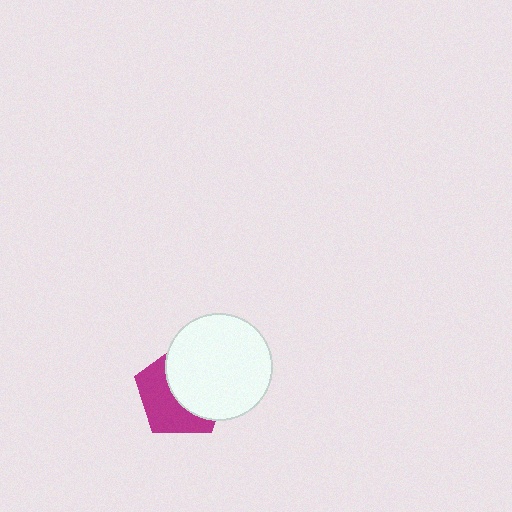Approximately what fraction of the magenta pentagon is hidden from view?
Roughly 54% of the magenta pentagon is hidden behind the white circle.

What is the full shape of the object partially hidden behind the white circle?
The partially hidden object is a magenta pentagon.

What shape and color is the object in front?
The object in front is a white circle.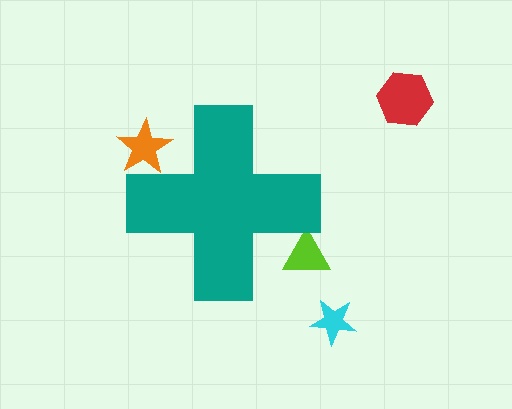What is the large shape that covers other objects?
A teal cross.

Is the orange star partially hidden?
Yes, the orange star is partially hidden behind the teal cross.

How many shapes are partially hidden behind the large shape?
2 shapes are partially hidden.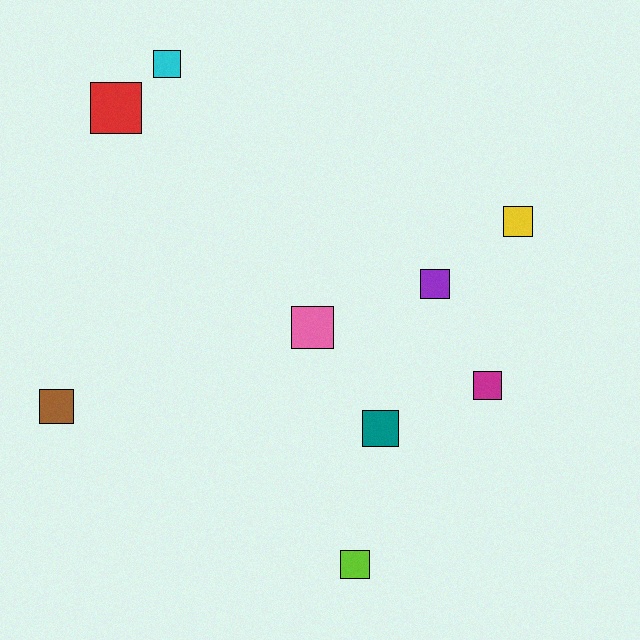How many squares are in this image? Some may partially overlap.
There are 9 squares.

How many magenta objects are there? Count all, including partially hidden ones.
There is 1 magenta object.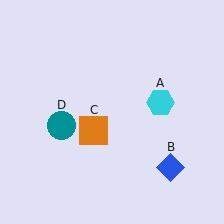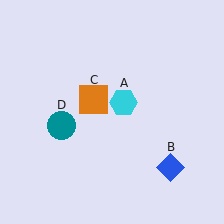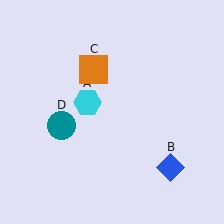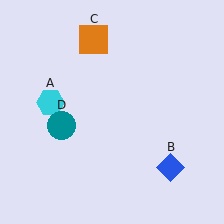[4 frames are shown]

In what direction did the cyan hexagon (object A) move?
The cyan hexagon (object A) moved left.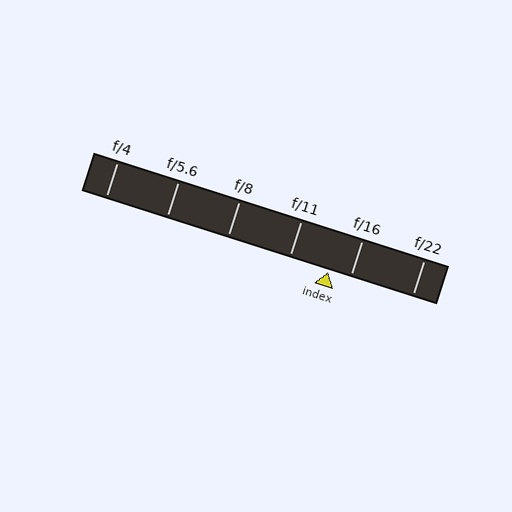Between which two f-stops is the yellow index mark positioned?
The index mark is between f/11 and f/16.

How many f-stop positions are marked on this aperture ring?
There are 6 f-stop positions marked.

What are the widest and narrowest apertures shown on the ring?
The widest aperture shown is f/4 and the narrowest is f/22.